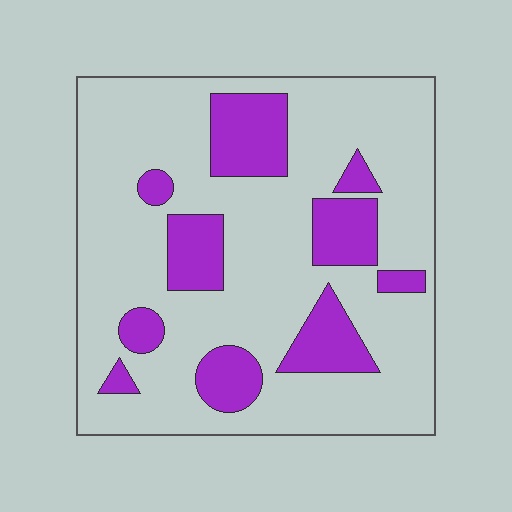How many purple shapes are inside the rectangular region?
10.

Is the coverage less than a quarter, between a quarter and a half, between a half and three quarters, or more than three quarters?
Less than a quarter.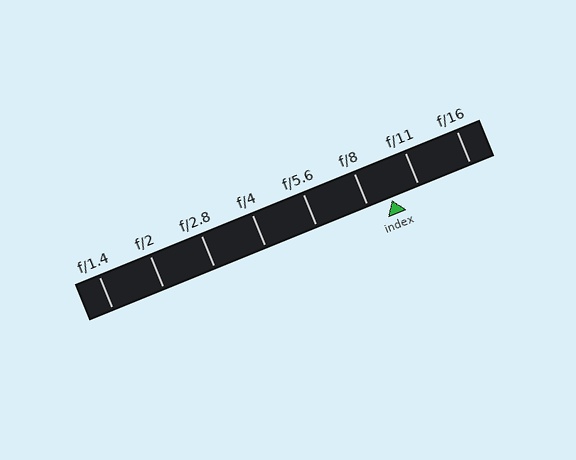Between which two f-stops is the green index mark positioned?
The index mark is between f/8 and f/11.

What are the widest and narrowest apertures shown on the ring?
The widest aperture shown is f/1.4 and the narrowest is f/16.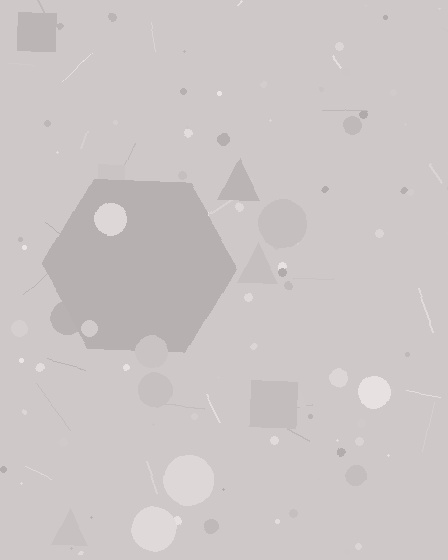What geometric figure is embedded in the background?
A hexagon is embedded in the background.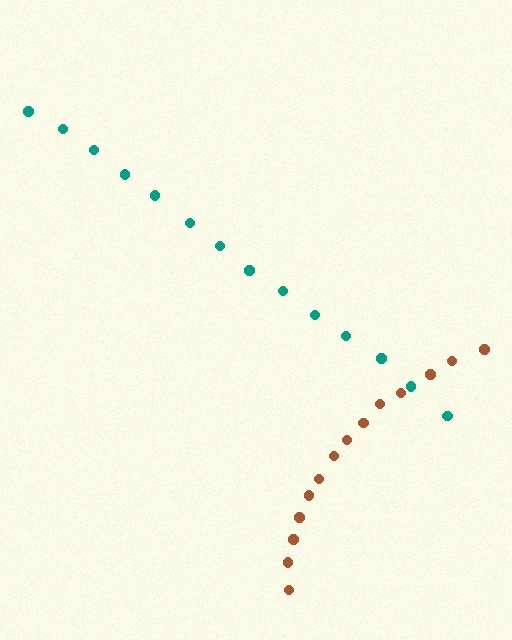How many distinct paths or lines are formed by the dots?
There are 2 distinct paths.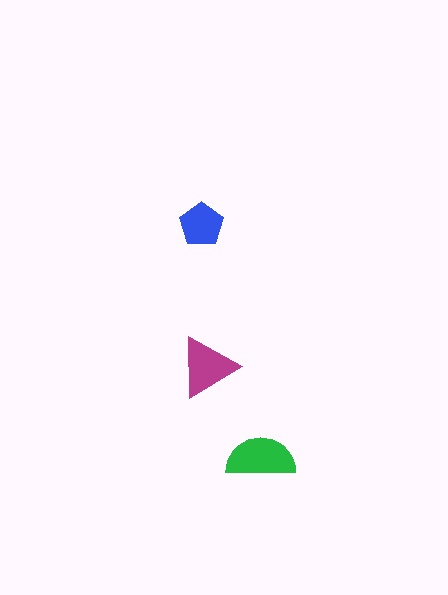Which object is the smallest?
The blue pentagon.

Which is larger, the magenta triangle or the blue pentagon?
The magenta triangle.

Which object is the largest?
The green semicircle.